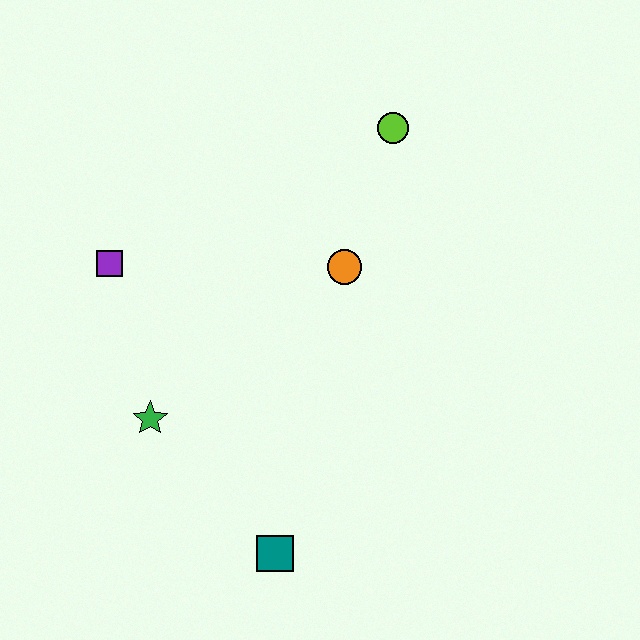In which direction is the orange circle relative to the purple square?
The orange circle is to the right of the purple square.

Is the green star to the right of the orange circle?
No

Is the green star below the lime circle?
Yes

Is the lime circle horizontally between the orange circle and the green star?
No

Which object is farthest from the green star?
The lime circle is farthest from the green star.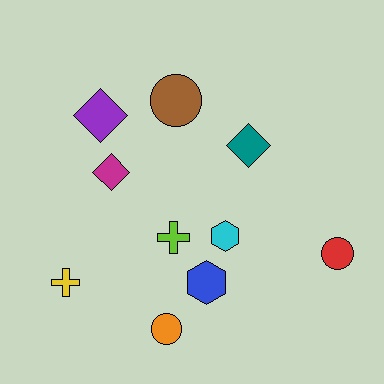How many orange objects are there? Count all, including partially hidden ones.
There is 1 orange object.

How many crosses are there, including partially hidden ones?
There are 2 crosses.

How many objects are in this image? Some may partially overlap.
There are 10 objects.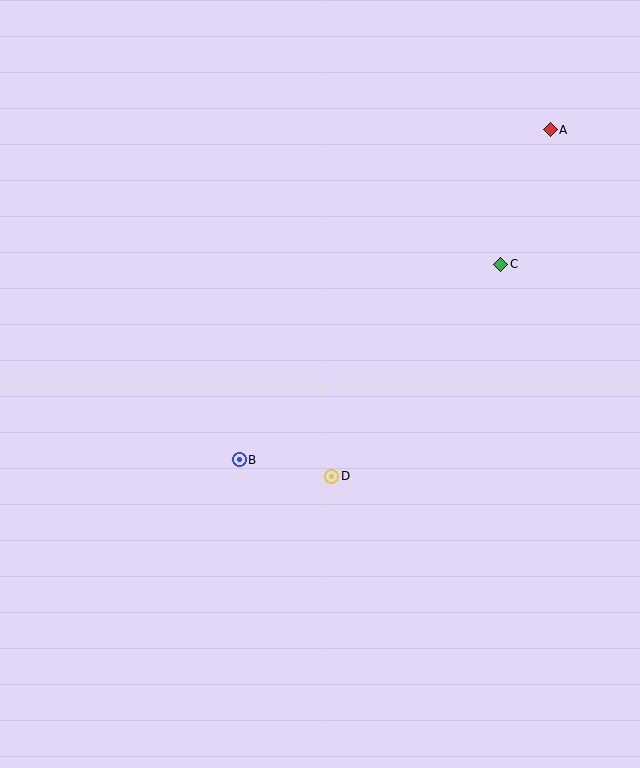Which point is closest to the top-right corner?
Point A is closest to the top-right corner.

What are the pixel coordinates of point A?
Point A is at (550, 130).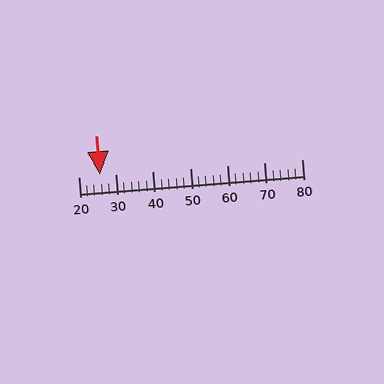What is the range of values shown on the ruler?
The ruler shows values from 20 to 80.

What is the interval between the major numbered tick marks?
The major tick marks are spaced 10 units apart.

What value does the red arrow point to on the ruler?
The red arrow points to approximately 26.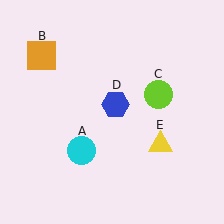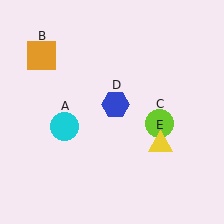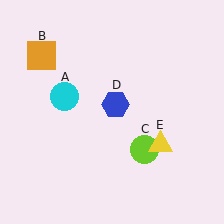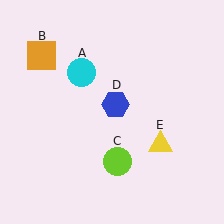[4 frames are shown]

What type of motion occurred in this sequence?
The cyan circle (object A), lime circle (object C) rotated clockwise around the center of the scene.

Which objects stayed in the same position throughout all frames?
Orange square (object B) and blue hexagon (object D) and yellow triangle (object E) remained stationary.